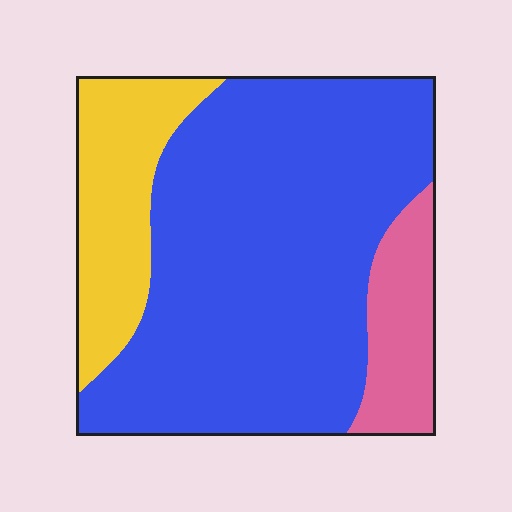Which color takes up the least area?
Pink, at roughly 10%.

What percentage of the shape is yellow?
Yellow takes up about one fifth (1/5) of the shape.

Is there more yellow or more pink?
Yellow.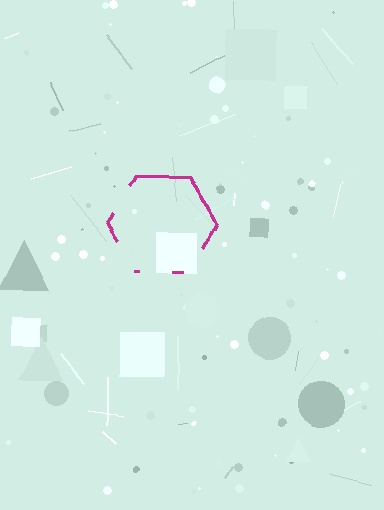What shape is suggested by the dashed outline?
The dashed outline suggests a hexagon.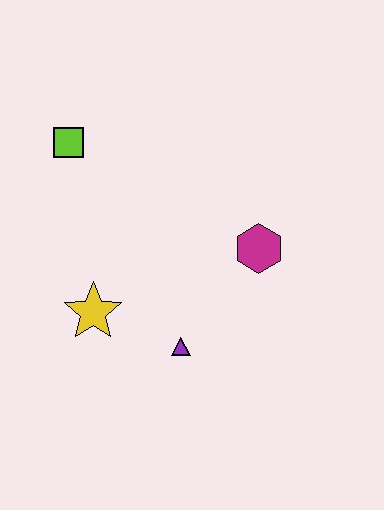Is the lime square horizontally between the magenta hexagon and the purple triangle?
No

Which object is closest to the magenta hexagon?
The purple triangle is closest to the magenta hexagon.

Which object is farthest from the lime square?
The purple triangle is farthest from the lime square.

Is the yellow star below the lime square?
Yes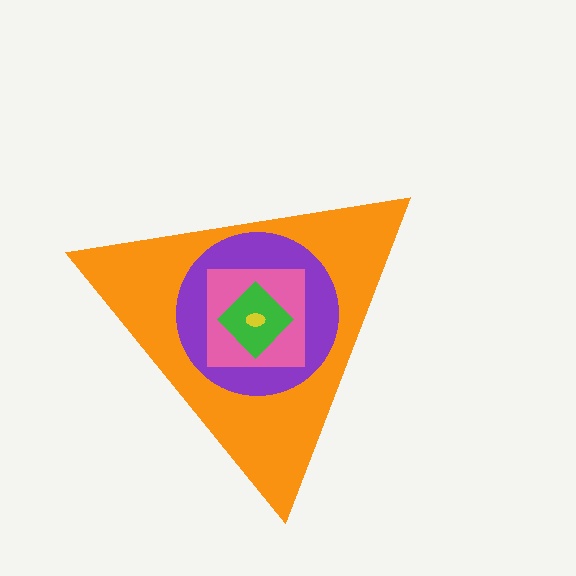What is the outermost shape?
The orange triangle.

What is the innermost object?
The yellow ellipse.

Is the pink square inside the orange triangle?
Yes.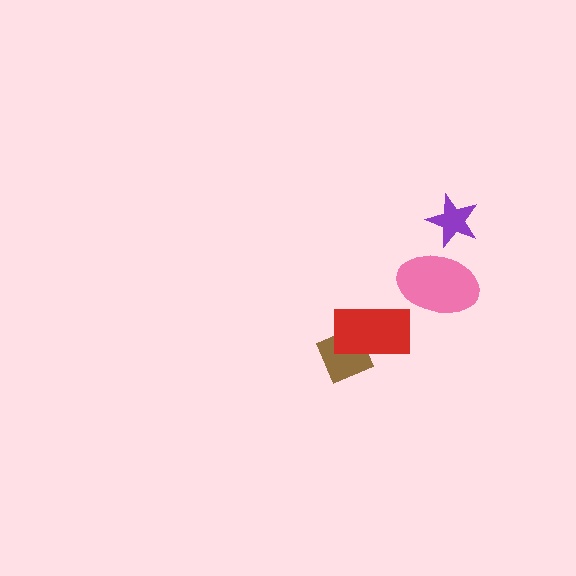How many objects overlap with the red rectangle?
1 object overlaps with the red rectangle.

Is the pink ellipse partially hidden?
No, no other shape covers it.